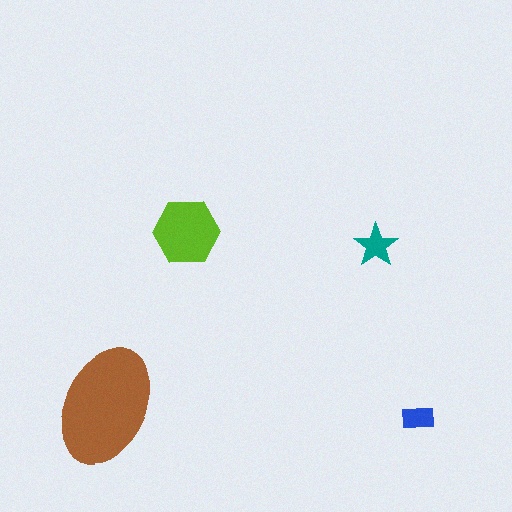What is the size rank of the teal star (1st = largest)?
3rd.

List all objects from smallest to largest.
The blue rectangle, the teal star, the lime hexagon, the brown ellipse.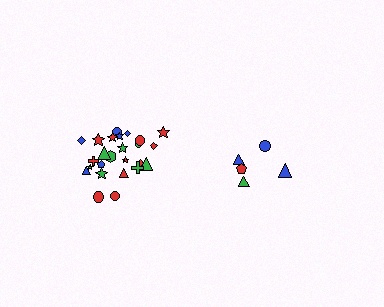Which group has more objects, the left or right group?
The left group.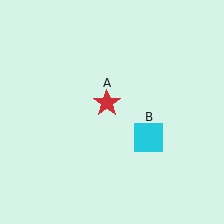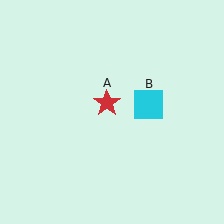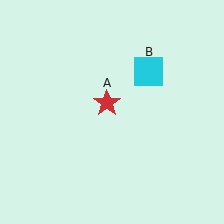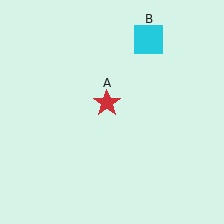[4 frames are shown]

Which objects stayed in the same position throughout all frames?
Red star (object A) remained stationary.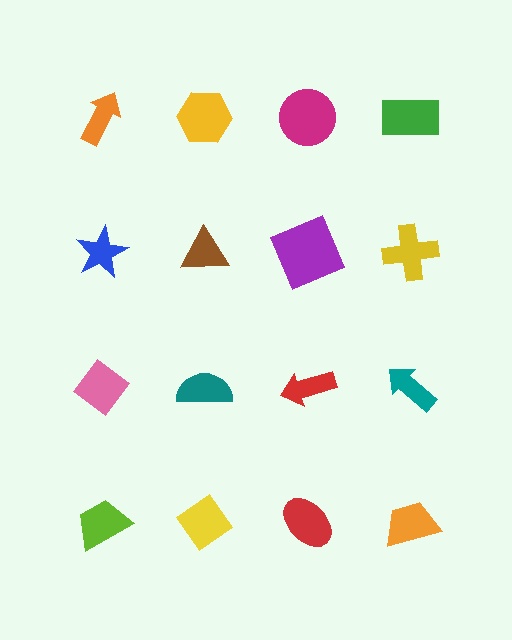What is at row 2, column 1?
A blue star.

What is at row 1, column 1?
An orange arrow.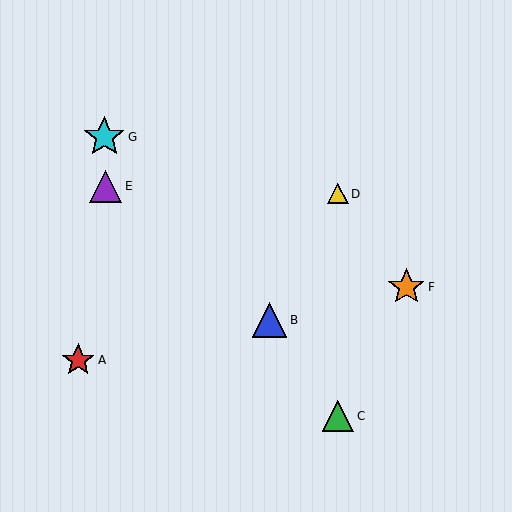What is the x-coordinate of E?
Object E is at x≈106.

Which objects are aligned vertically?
Objects C, D are aligned vertically.